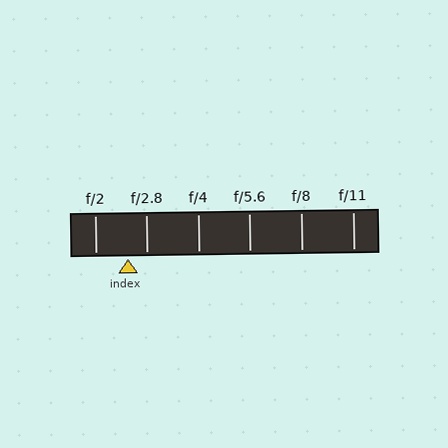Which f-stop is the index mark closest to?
The index mark is closest to f/2.8.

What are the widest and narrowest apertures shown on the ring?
The widest aperture shown is f/2 and the narrowest is f/11.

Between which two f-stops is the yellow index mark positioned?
The index mark is between f/2 and f/2.8.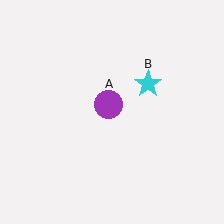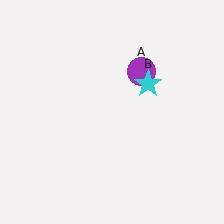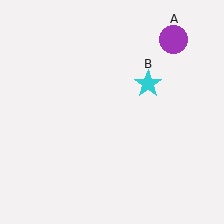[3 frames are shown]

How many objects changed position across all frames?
1 object changed position: purple circle (object A).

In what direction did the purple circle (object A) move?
The purple circle (object A) moved up and to the right.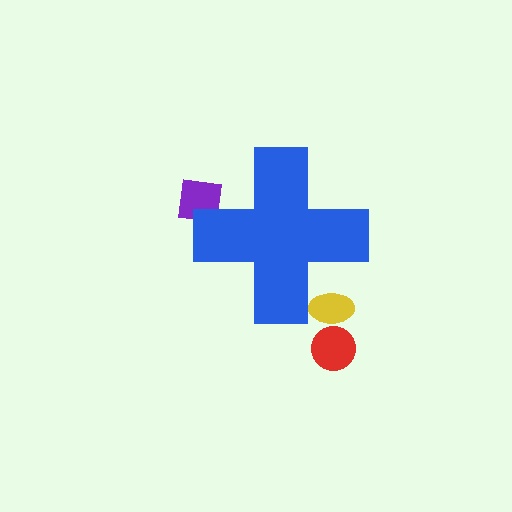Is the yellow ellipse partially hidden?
Yes, the yellow ellipse is partially hidden behind the blue cross.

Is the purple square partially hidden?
Yes, the purple square is partially hidden behind the blue cross.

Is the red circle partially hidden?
No, the red circle is fully visible.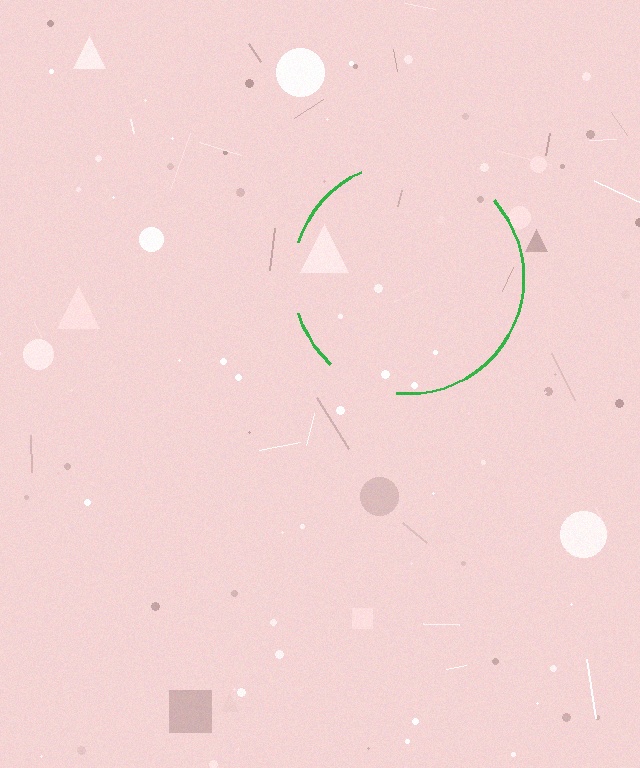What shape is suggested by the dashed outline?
The dashed outline suggests a circle.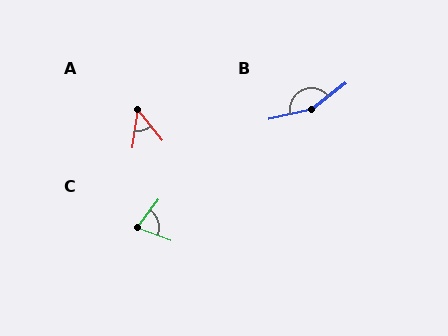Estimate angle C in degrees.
Approximately 72 degrees.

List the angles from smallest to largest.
A (47°), C (72°), B (156°).